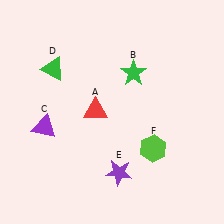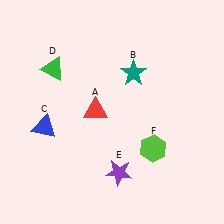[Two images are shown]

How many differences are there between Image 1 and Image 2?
There are 2 differences between the two images.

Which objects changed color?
B changed from green to teal. C changed from purple to blue.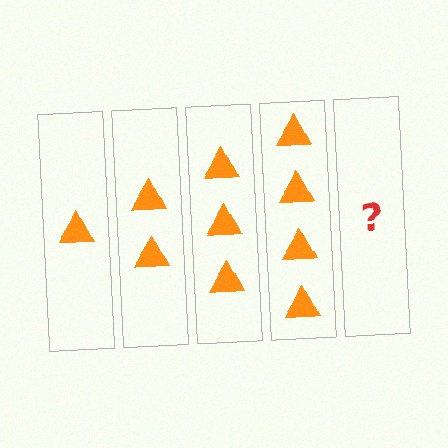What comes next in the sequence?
The next element should be 5 triangles.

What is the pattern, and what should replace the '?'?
The pattern is that each step adds one more triangle. The '?' should be 5 triangles.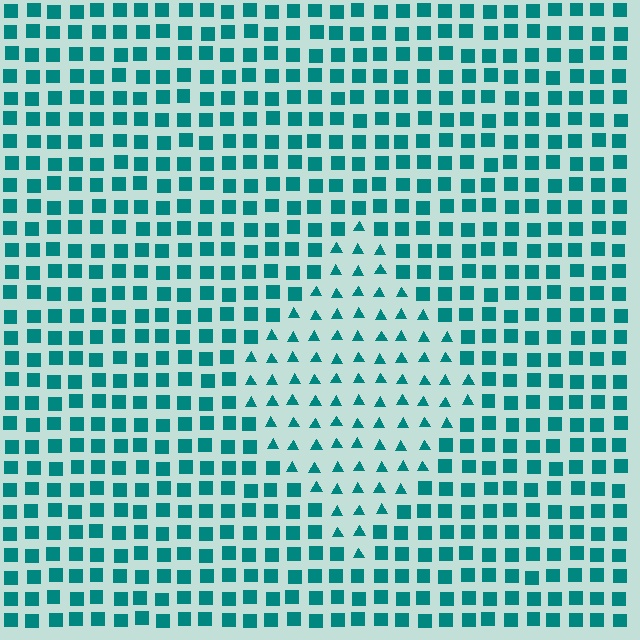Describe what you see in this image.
The image is filled with small teal elements arranged in a uniform grid. A diamond-shaped region contains triangles, while the surrounding area contains squares. The boundary is defined purely by the change in element shape.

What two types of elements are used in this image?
The image uses triangles inside the diamond region and squares outside it.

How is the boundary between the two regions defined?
The boundary is defined by a change in element shape: triangles inside vs. squares outside. All elements share the same color and spacing.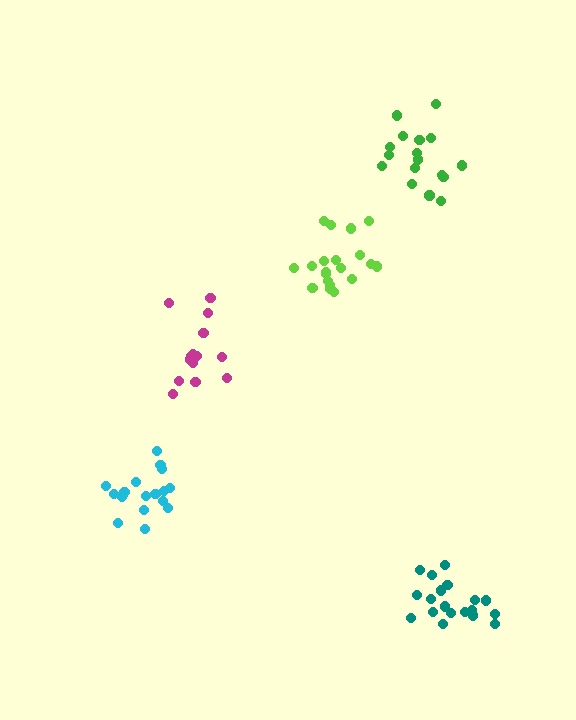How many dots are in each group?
Group 1: 20 dots, Group 2: 14 dots, Group 3: 19 dots, Group 4: 19 dots, Group 5: 17 dots (89 total).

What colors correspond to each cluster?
The clusters are colored: lime, magenta, teal, cyan, green.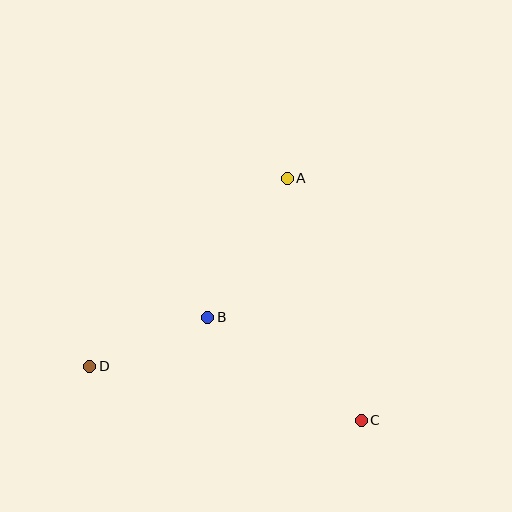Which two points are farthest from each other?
Points C and D are farthest from each other.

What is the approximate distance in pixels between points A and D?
The distance between A and D is approximately 273 pixels.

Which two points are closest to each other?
Points B and D are closest to each other.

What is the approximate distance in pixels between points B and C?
The distance between B and C is approximately 185 pixels.